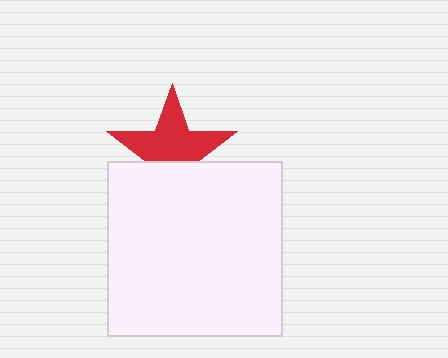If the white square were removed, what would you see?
You would see the complete red star.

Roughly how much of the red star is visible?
About half of it is visible (roughly 64%).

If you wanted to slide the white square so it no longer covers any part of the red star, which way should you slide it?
Slide it down — that is the most direct way to separate the two shapes.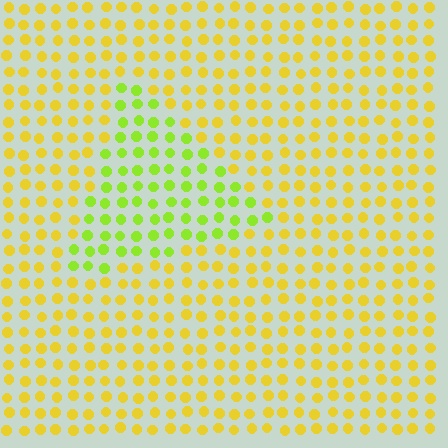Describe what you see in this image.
The image is filled with small yellow elements in a uniform arrangement. A triangle-shaped region is visible where the elements are tinted to a slightly different hue, forming a subtle color boundary.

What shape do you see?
I see a triangle.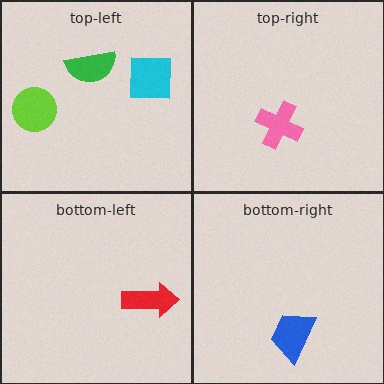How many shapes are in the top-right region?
1.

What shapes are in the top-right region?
The pink cross.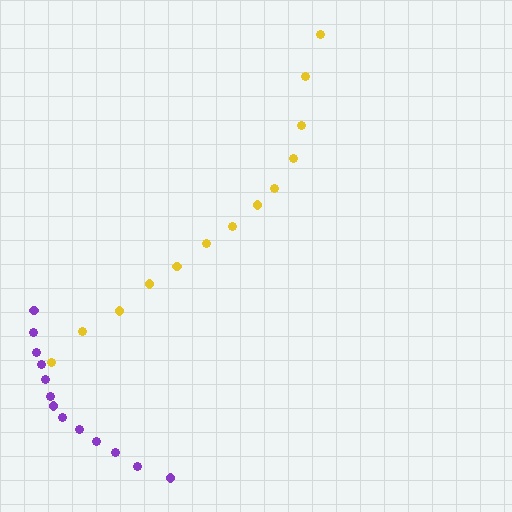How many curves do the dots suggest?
There are 2 distinct paths.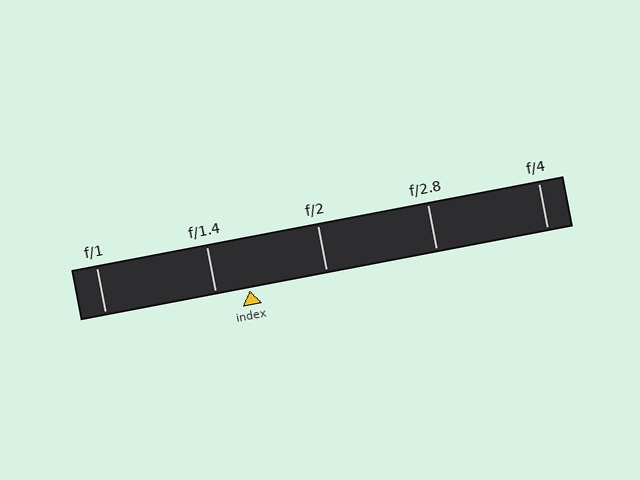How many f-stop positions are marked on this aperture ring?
There are 5 f-stop positions marked.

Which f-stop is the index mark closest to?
The index mark is closest to f/1.4.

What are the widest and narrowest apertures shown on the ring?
The widest aperture shown is f/1 and the narrowest is f/4.